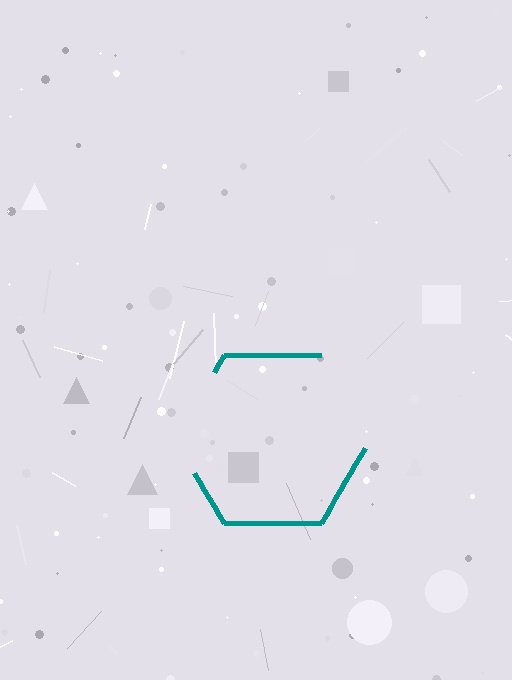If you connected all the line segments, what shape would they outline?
They would outline a hexagon.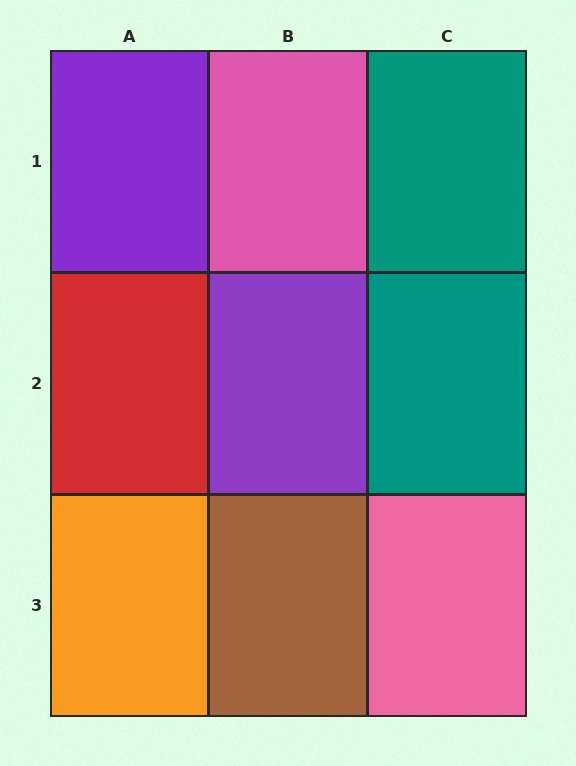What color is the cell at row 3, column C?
Pink.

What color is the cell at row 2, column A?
Red.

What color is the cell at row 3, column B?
Brown.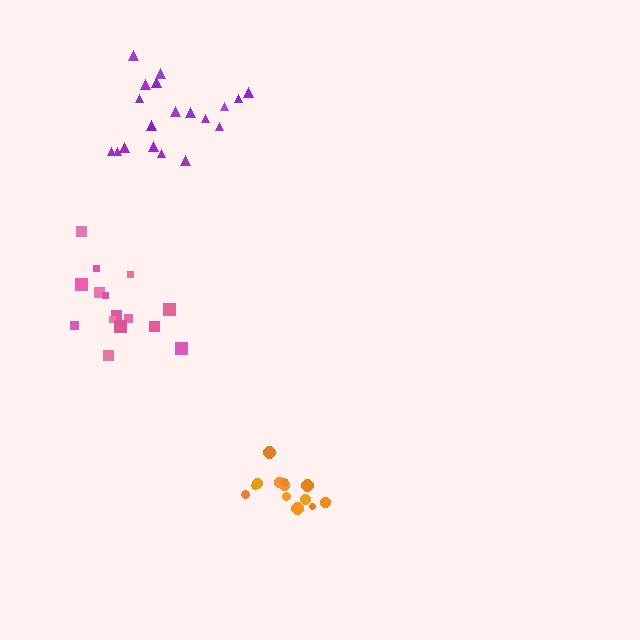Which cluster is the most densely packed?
Orange.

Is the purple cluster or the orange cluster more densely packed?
Orange.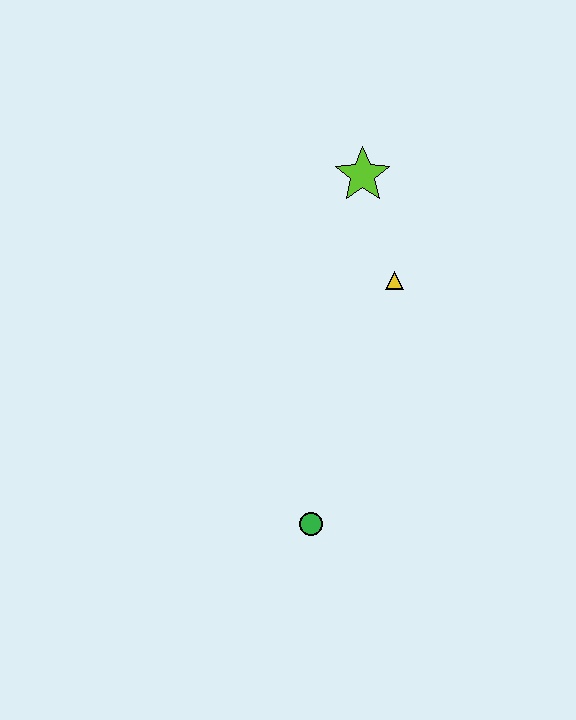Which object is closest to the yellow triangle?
The lime star is closest to the yellow triangle.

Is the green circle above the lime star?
No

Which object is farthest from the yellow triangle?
The green circle is farthest from the yellow triangle.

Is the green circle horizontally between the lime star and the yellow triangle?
No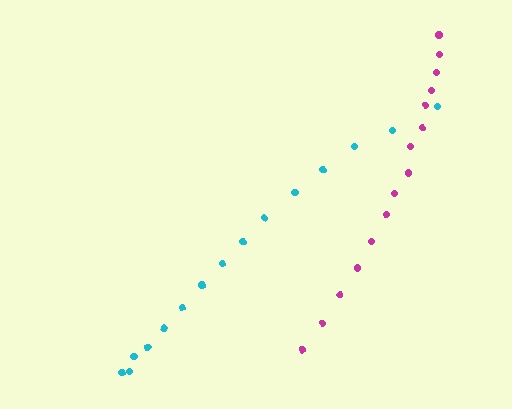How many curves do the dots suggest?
There are 2 distinct paths.